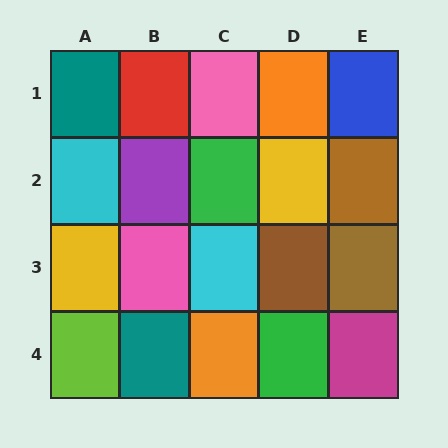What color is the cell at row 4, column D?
Green.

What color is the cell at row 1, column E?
Blue.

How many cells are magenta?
1 cell is magenta.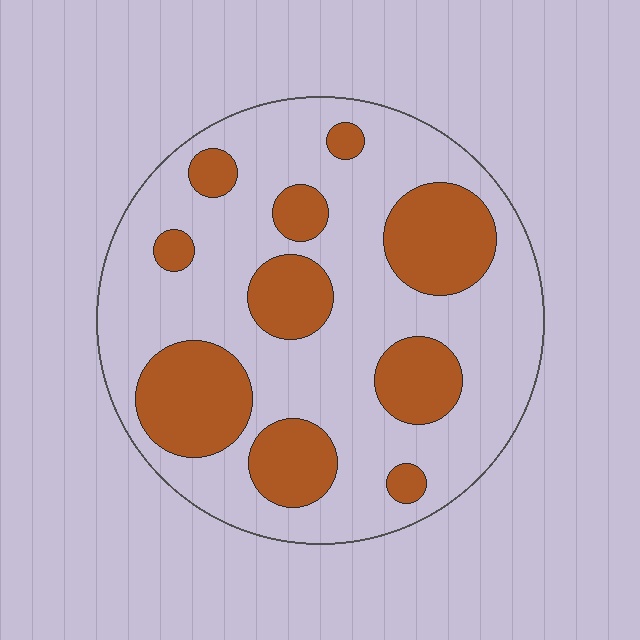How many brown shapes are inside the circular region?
10.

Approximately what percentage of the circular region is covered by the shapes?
Approximately 30%.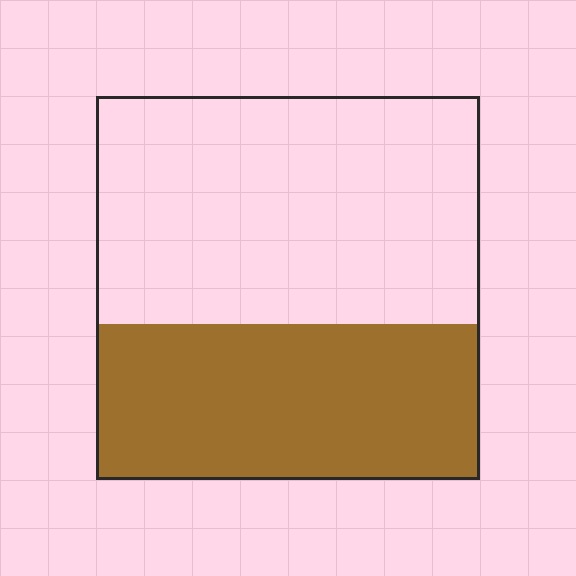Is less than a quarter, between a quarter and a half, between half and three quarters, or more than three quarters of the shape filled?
Between a quarter and a half.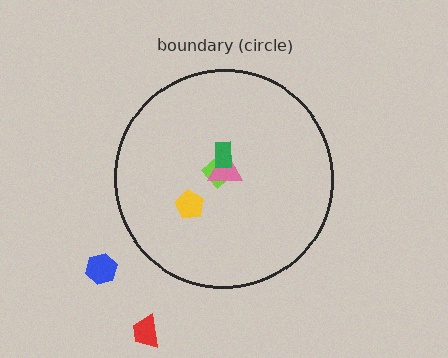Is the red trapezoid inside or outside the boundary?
Outside.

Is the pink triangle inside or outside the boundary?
Inside.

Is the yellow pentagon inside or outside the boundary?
Inside.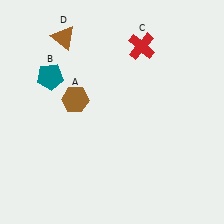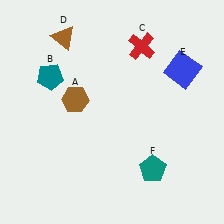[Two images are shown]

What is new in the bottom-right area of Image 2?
A teal pentagon (F) was added in the bottom-right area of Image 2.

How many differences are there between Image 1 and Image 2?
There are 2 differences between the two images.